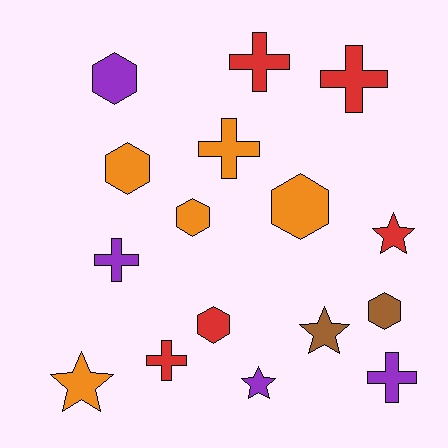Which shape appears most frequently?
Hexagon, with 6 objects.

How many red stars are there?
There is 1 red star.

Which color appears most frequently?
Red, with 5 objects.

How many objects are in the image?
There are 16 objects.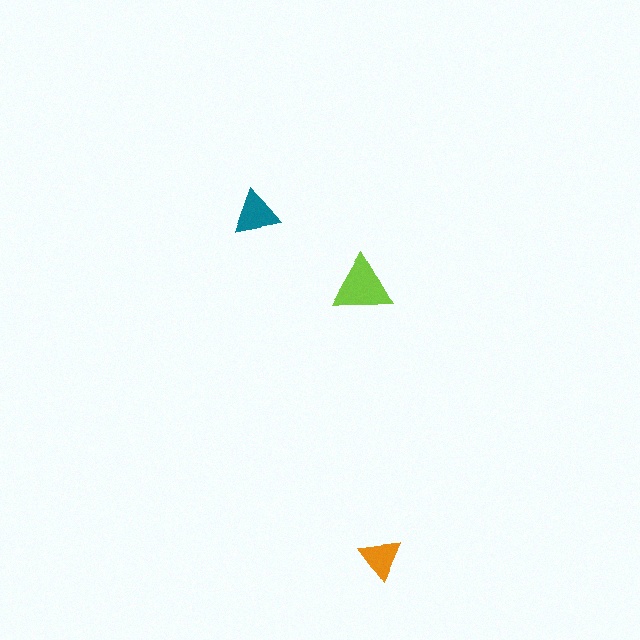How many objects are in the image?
There are 3 objects in the image.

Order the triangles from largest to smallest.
the lime one, the teal one, the orange one.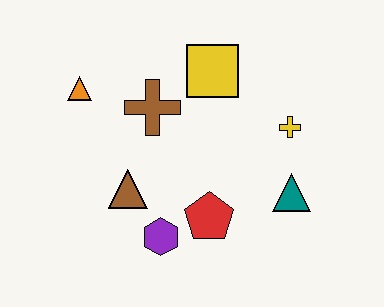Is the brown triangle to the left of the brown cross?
Yes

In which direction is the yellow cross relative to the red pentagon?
The yellow cross is above the red pentagon.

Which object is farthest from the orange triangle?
The teal triangle is farthest from the orange triangle.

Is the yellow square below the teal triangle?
No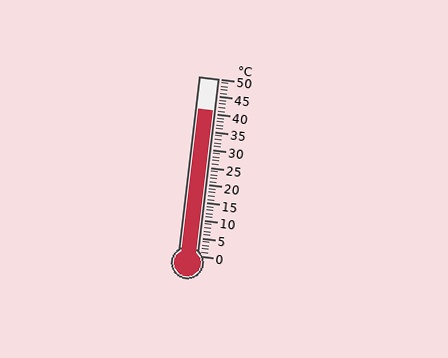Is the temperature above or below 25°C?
The temperature is above 25°C.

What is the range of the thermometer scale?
The thermometer scale ranges from 0°C to 50°C.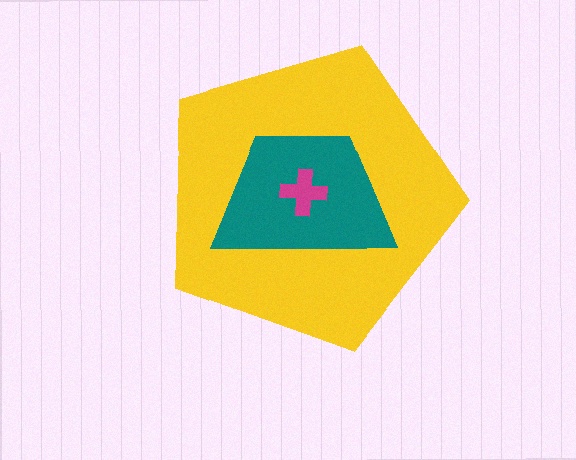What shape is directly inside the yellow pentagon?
The teal trapezoid.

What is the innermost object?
The magenta cross.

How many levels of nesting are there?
3.